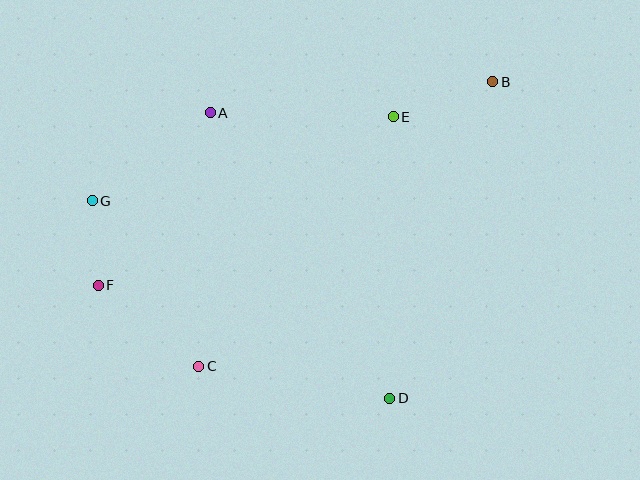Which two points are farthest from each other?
Points B and F are farthest from each other.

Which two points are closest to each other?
Points F and G are closest to each other.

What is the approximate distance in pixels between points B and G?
The distance between B and G is approximately 417 pixels.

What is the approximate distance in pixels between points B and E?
The distance between B and E is approximately 105 pixels.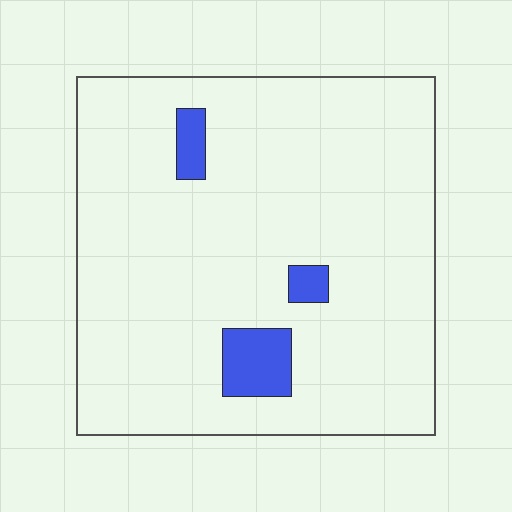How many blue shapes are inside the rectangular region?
3.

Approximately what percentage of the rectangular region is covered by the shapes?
Approximately 5%.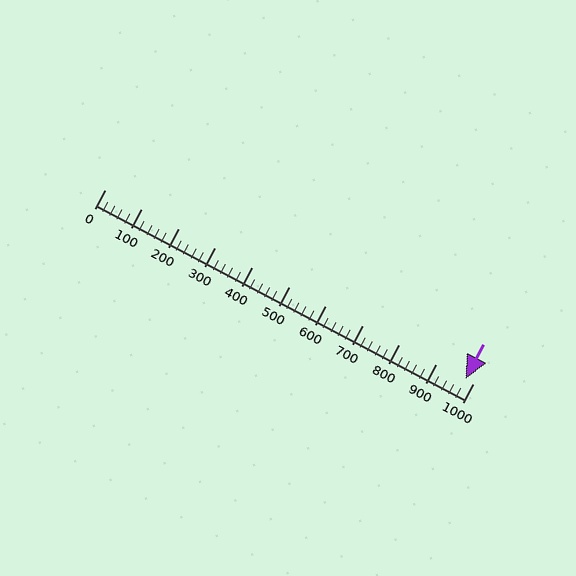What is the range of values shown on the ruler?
The ruler shows values from 0 to 1000.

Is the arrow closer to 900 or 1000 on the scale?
The arrow is closer to 1000.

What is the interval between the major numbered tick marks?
The major tick marks are spaced 100 units apart.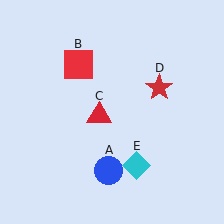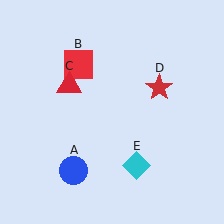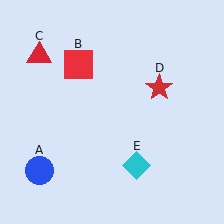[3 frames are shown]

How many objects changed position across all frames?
2 objects changed position: blue circle (object A), red triangle (object C).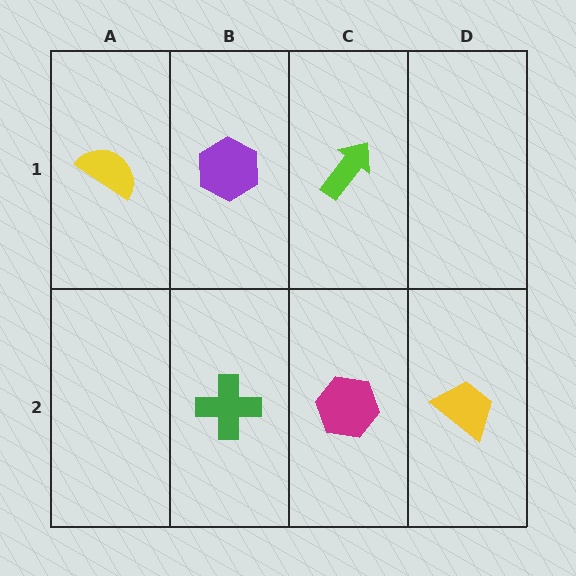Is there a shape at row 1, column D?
No, that cell is empty.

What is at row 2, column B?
A green cross.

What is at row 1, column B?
A purple hexagon.